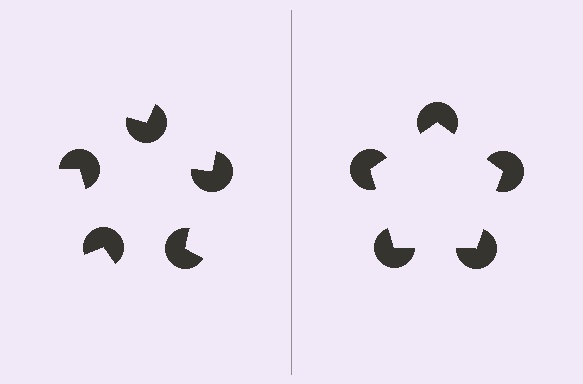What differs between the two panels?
The pac-man discs are positioned identically on both sides; only the wedge orientations differ. On the right they align to a pentagon; on the left they are misaligned.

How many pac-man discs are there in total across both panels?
10 — 5 on each side.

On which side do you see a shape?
An illusory pentagon appears on the right side. On the left side the wedge cuts are rotated, so no coherent shape forms.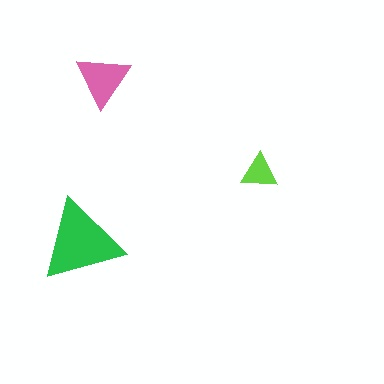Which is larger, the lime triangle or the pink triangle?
The pink one.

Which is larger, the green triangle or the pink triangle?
The green one.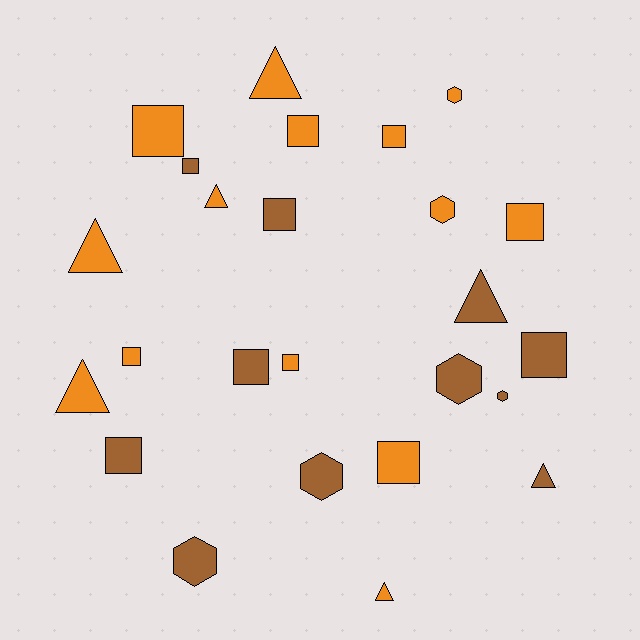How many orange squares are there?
There are 7 orange squares.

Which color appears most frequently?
Orange, with 14 objects.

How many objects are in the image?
There are 25 objects.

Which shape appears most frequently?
Square, with 12 objects.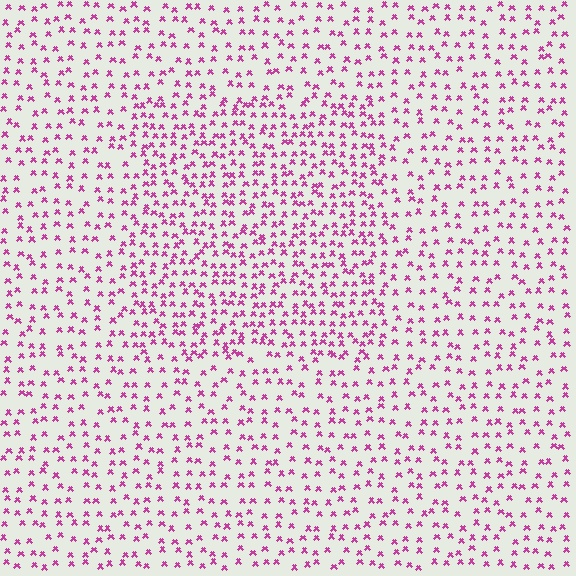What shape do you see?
I see a rectangle.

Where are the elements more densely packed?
The elements are more densely packed inside the rectangle boundary.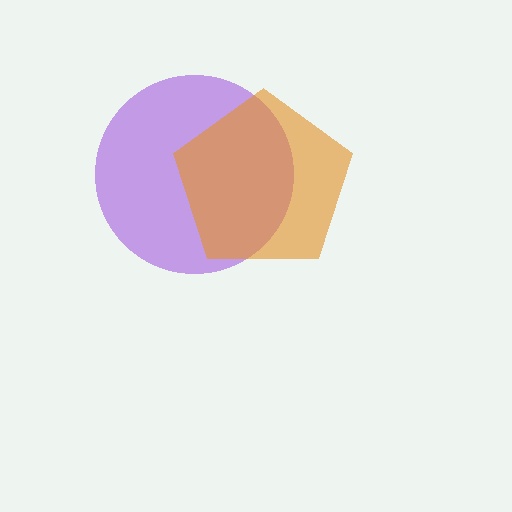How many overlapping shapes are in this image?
There are 2 overlapping shapes in the image.